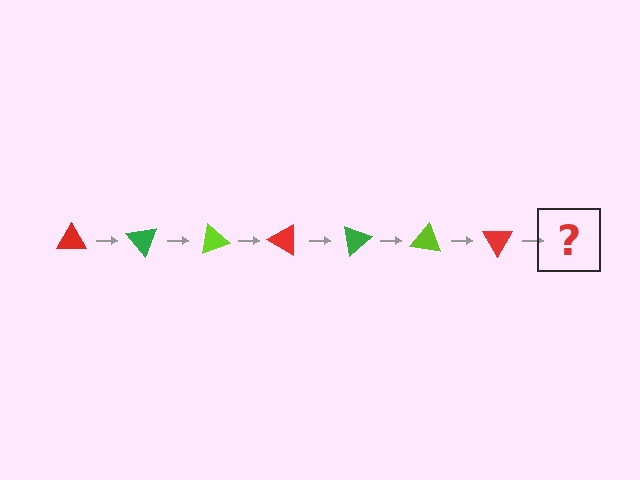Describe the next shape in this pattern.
It should be a green triangle, rotated 350 degrees from the start.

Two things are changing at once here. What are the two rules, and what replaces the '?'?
The two rules are that it rotates 50 degrees each step and the color cycles through red, green, and lime. The '?' should be a green triangle, rotated 350 degrees from the start.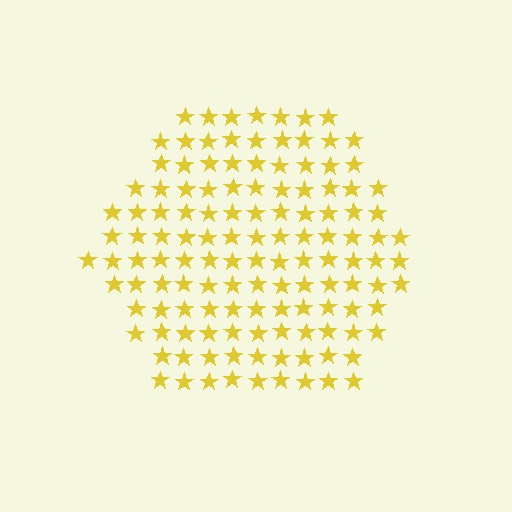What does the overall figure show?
The overall figure shows a hexagon.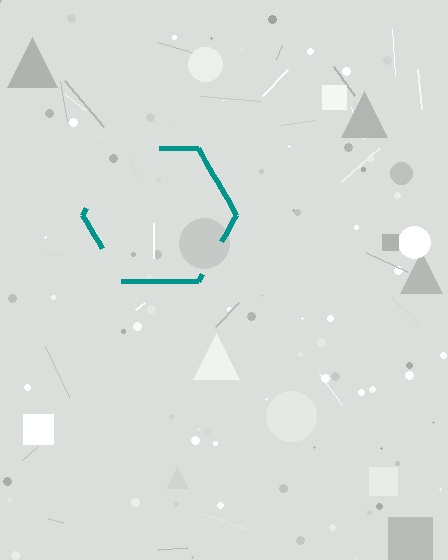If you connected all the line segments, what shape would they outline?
They would outline a hexagon.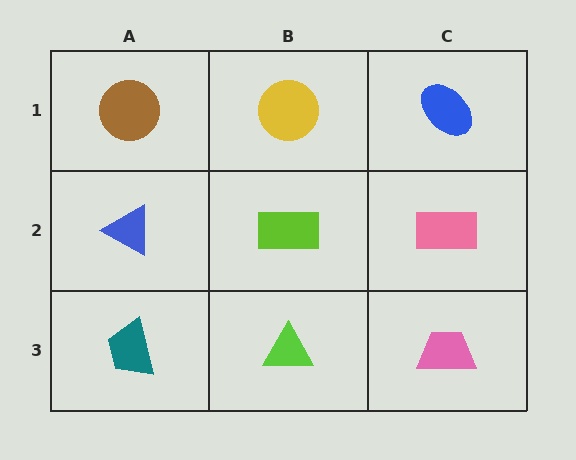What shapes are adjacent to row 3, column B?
A lime rectangle (row 2, column B), a teal trapezoid (row 3, column A), a pink trapezoid (row 3, column C).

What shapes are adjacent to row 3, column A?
A blue triangle (row 2, column A), a lime triangle (row 3, column B).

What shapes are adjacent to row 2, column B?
A yellow circle (row 1, column B), a lime triangle (row 3, column B), a blue triangle (row 2, column A), a pink rectangle (row 2, column C).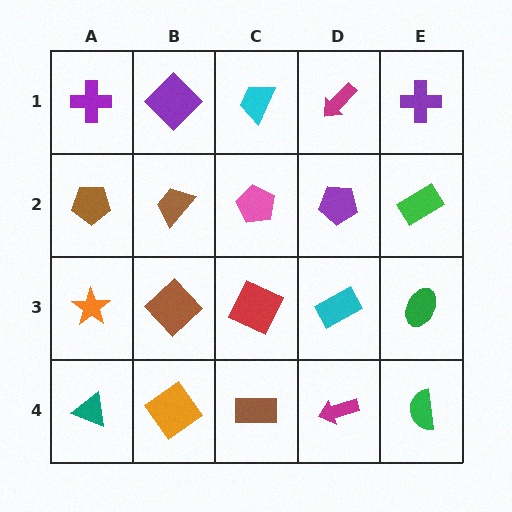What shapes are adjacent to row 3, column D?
A purple pentagon (row 2, column D), a magenta arrow (row 4, column D), a red square (row 3, column C), a green ellipse (row 3, column E).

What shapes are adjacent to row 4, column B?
A brown diamond (row 3, column B), a teal triangle (row 4, column A), a brown rectangle (row 4, column C).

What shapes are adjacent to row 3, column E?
A green rectangle (row 2, column E), a green semicircle (row 4, column E), a cyan rectangle (row 3, column D).